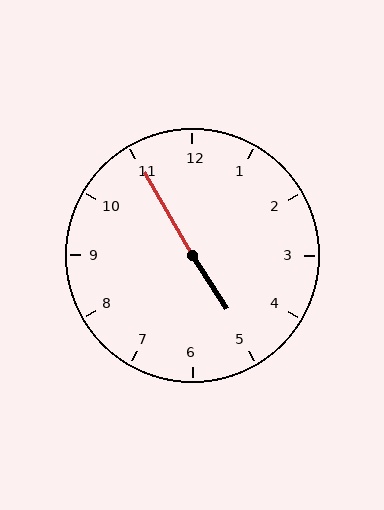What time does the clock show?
4:55.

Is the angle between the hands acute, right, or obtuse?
It is obtuse.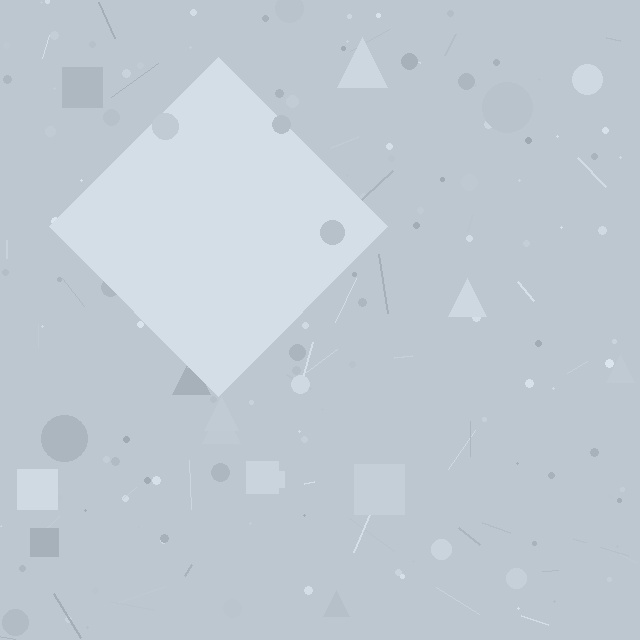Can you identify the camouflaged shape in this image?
The camouflaged shape is a diamond.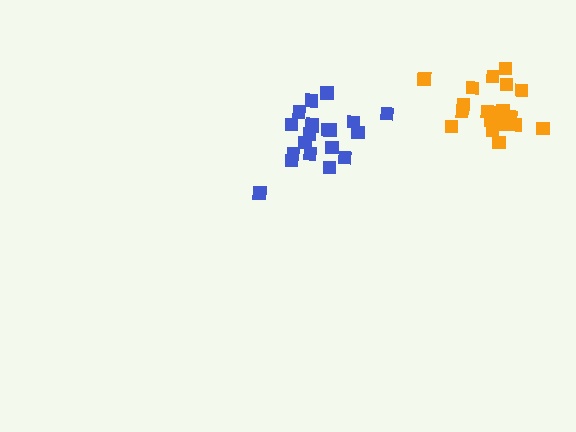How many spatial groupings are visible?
There are 2 spatial groupings.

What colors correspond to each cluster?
The clusters are colored: blue, orange.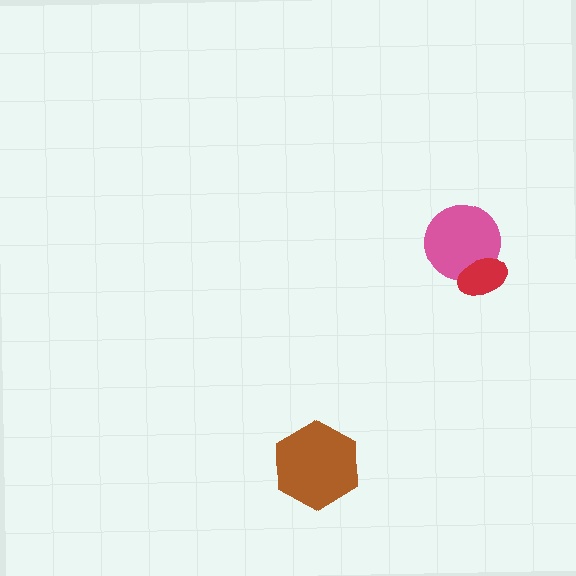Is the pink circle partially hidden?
Yes, it is partially covered by another shape.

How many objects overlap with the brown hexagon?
0 objects overlap with the brown hexagon.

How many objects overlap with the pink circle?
1 object overlaps with the pink circle.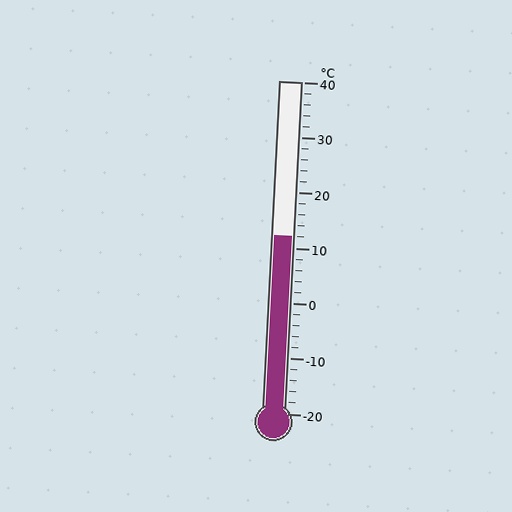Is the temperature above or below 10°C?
The temperature is above 10°C.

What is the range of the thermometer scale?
The thermometer scale ranges from -20°C to 40°C.